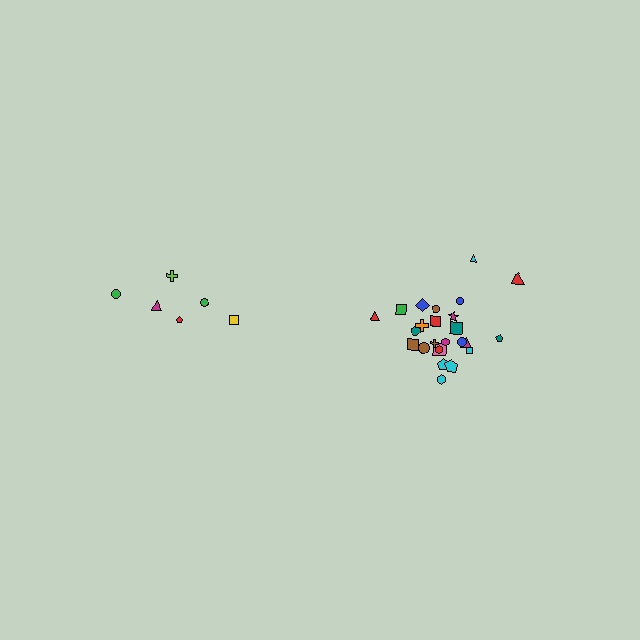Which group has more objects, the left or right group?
The right group.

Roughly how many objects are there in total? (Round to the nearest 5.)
Roughly 30 objects in total.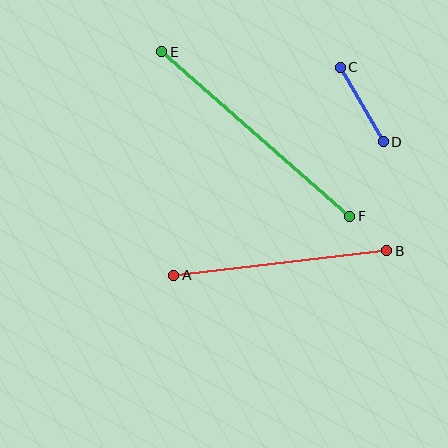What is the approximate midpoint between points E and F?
The midpoint is at approximately (256, 134) pixels.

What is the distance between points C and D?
The distance is approximately 86 pixels.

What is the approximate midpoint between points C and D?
The midpoint is at approximately (362, 104) pixels.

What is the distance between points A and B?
The distance is approximately 214 pixels.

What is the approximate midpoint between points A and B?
The midpoint is at approximately (280, 263) pixels.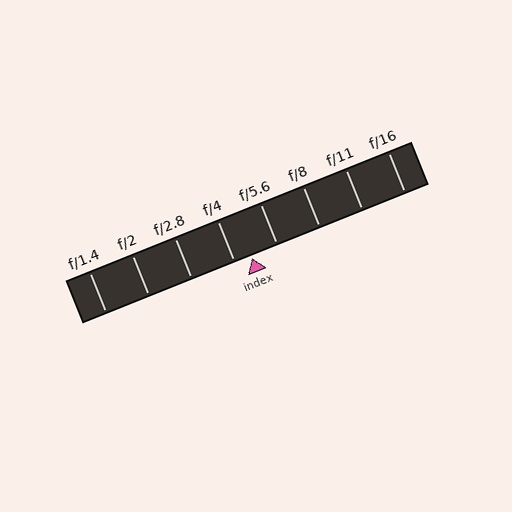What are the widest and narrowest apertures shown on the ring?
The widest aperture shown is f/1.4 and the narrowest is f/16.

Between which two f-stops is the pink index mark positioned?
The index mark is between f/4 and f/5.6.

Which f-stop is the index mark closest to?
The index mark is closest to f/4.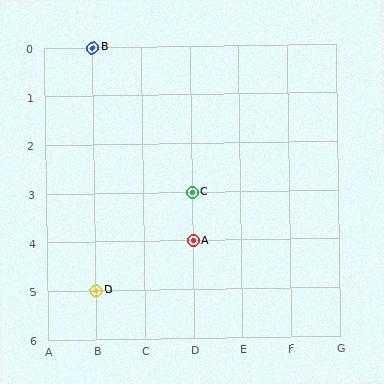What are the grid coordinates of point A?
Point A is at grid coordinates (D, 4).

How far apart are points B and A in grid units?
Points B and A are 2 columns and 4 rows apart (about 4.5 grid units diagonally).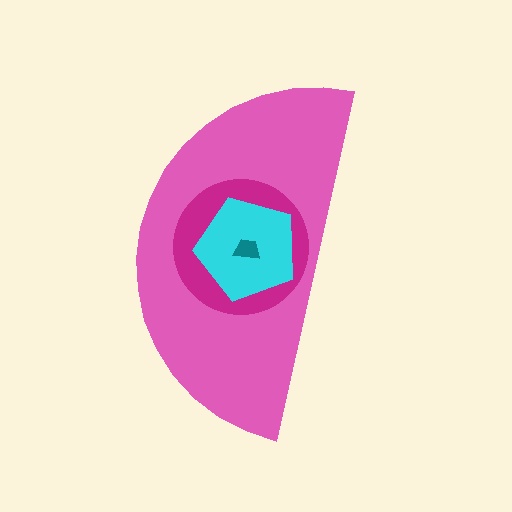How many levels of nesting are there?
4.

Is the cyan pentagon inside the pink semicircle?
Yes.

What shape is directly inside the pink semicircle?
The magenta circle.